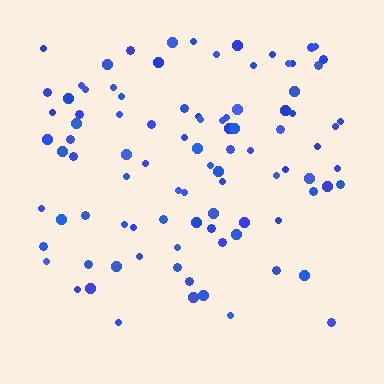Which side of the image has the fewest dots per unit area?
The bottom.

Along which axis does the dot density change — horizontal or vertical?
Vertical.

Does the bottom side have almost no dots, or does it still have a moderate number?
Still a moderate number, just noticeably fewer than the top.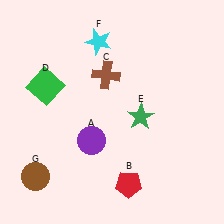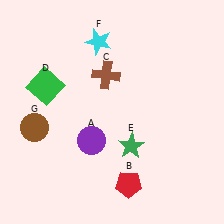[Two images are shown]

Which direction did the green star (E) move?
The green star (E) moved down.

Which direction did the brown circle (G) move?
The brown circle (G) moved up.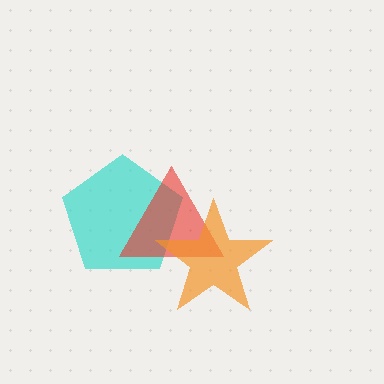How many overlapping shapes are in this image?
There are 3 overlapping shapes in the image.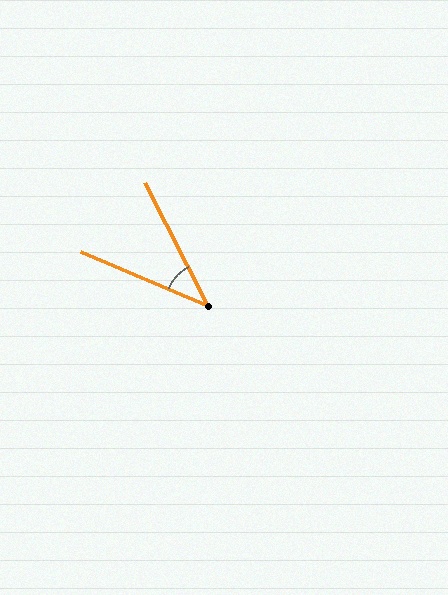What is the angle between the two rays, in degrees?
Approximately 40 degrees.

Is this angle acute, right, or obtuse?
It is acute.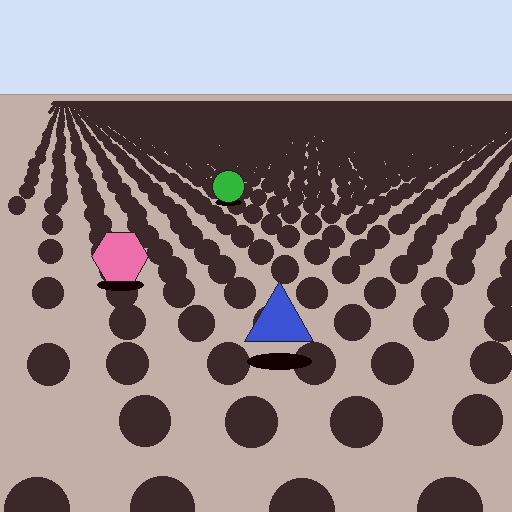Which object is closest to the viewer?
The blue triangle is closest. The texture marks near it are larger and more spread out.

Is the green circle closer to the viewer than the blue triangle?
No. The blue triangle is closer — you can tell from the texture gradient: the ground texture is coarser near it.